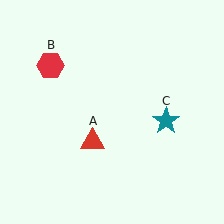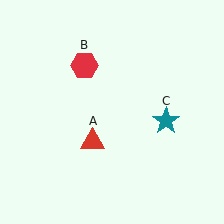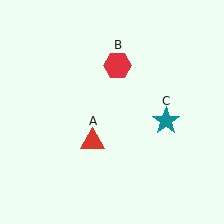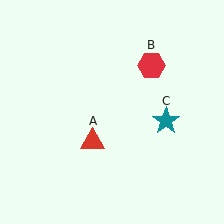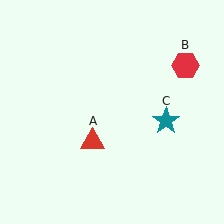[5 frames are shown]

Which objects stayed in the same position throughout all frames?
Red triangle (object A) and teal star (object C) remained stationary.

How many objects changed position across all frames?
1 object changed position: red hexagon (object B).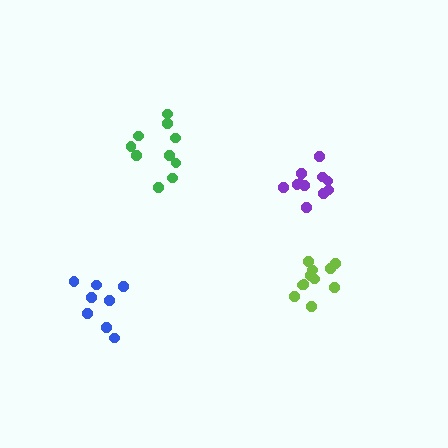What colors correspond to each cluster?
The clusters are colored: blue, lime, purple, green.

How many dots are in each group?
Group 1: 8 dots, Group 2: 11 dots, Group 3: 11 dots, Group 4: 10 dots (40 total).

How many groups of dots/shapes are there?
There are 4 groups.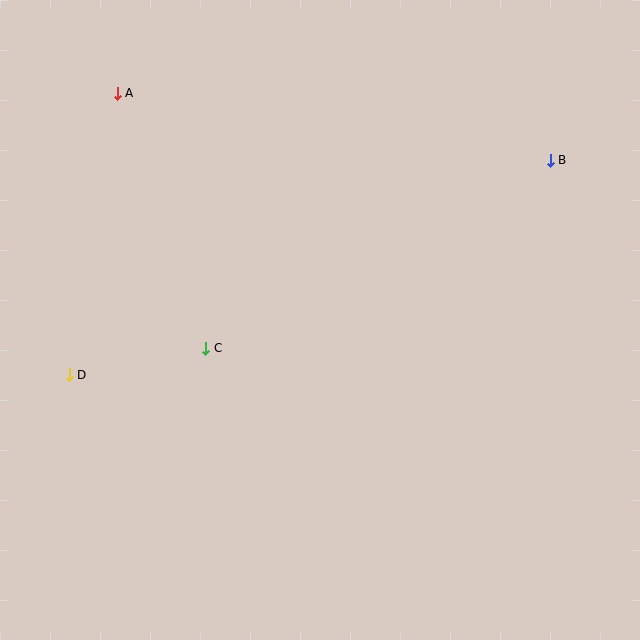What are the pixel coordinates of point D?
Point D is at (69, 375).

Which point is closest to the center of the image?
Point C at (206, 348) is closest to the center.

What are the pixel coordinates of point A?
Point A is at (117, 93).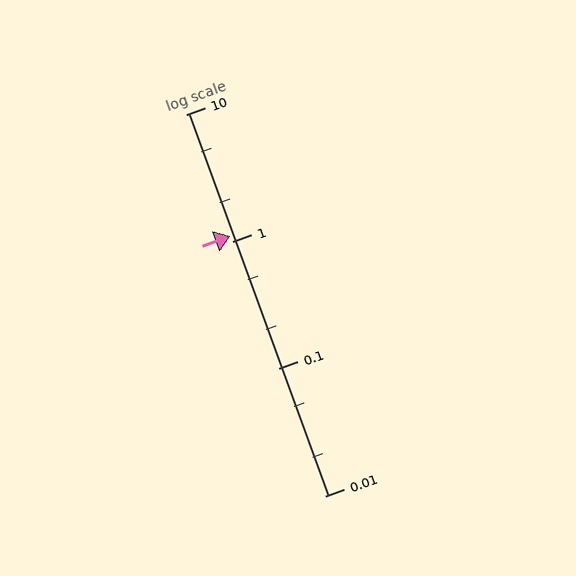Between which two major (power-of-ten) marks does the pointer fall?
The pointer is between 1 and 10.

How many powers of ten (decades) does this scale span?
The scale spans 3 decades, from 0.01 to 10.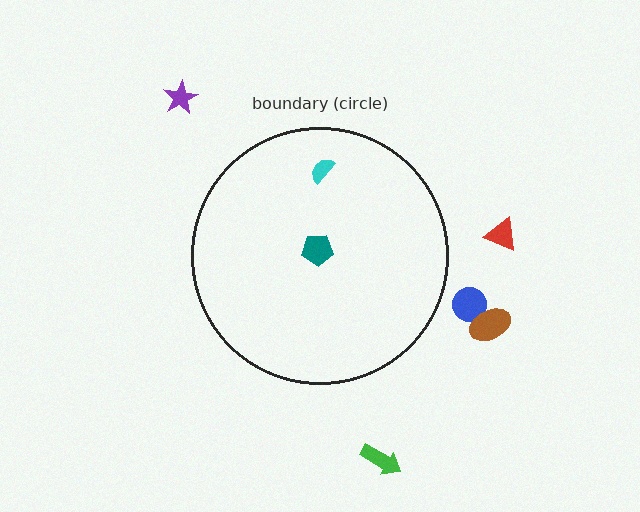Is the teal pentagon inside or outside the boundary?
Inside.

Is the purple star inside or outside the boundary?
Outside.